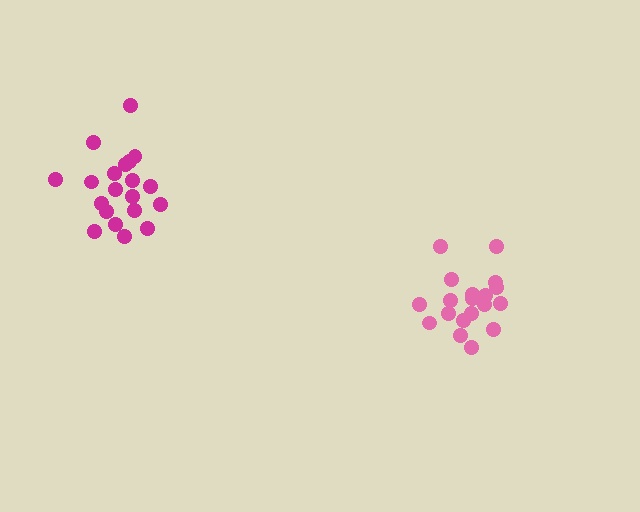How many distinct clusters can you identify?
There are 2 distinct clusters.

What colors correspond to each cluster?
The clusters are colored: pink, magenta.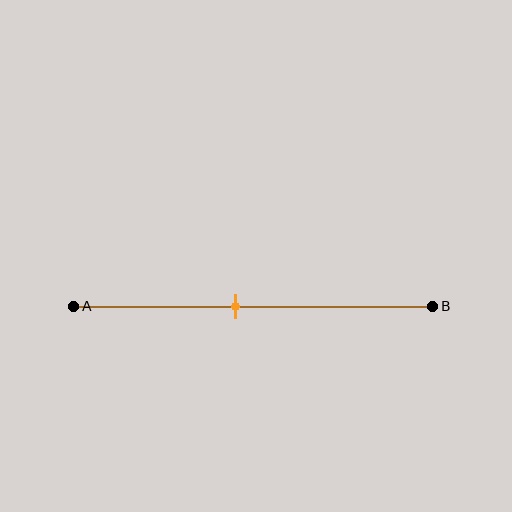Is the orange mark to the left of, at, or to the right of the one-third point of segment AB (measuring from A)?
The orange mark is to the right of the one-third point of segment AB.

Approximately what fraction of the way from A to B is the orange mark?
The orange mark is approximately 45% of the way from A to B.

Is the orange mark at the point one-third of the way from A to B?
No, the mark is at about 45% from A, not at the 33% one-third point.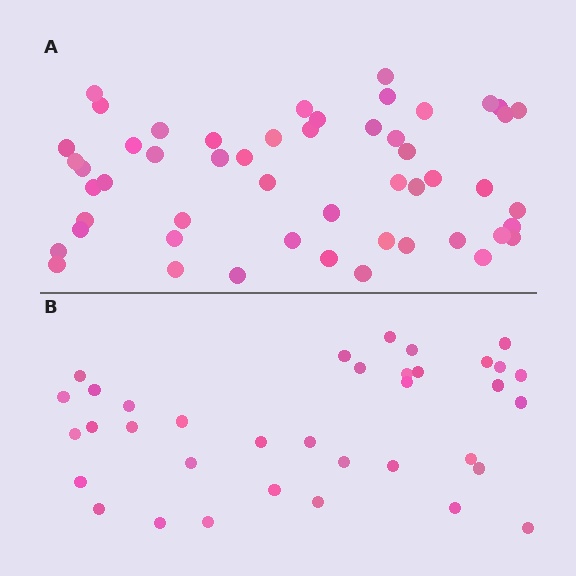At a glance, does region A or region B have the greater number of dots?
Region A (the top region) has more dots.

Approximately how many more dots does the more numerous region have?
Region A has approximately 15 more dots than region B.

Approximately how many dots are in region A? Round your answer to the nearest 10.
About 50 dots. (The exact count is 52, which rounds to 50.)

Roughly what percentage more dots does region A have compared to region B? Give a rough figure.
About 45% more.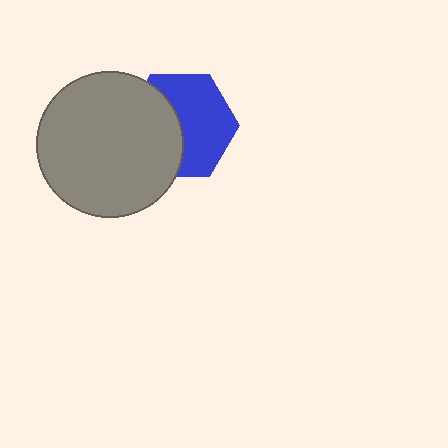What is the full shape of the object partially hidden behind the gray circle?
The partially hidden object is a blue hexagon.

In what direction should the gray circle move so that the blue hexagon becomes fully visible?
The gray circle should move left. That is the shortest direction to clear the overlap and leave the blue hexagon fully visible.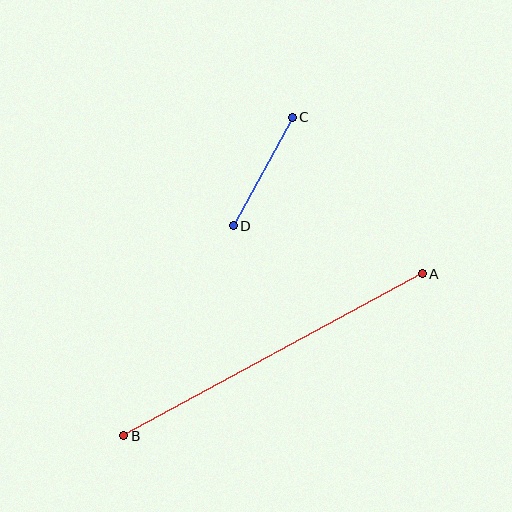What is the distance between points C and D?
The distance is approximately 124 pixels.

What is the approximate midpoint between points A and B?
The midpoint is at approximately (273, 355) pixels.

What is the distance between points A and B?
The distance is approximately 340 pixels.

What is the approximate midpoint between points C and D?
The midpoint is at approximately (263, 171) pixels.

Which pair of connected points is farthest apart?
Points A and B are farthest apart.